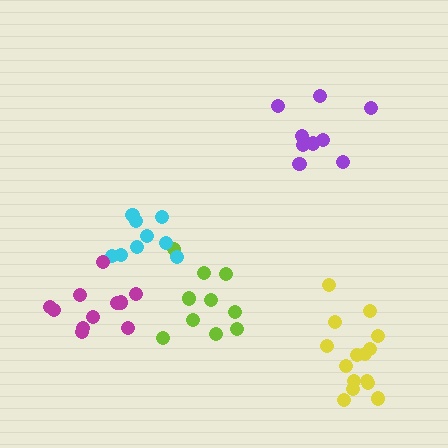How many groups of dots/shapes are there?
There are 5 groups.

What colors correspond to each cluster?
The clusters are colored: purple, lime, cyan, yellow, magenta.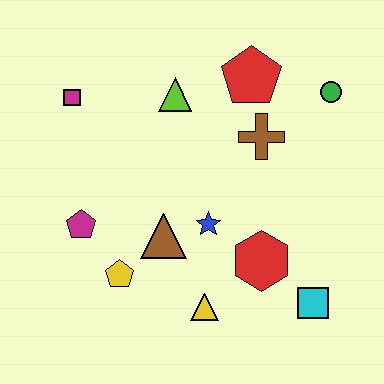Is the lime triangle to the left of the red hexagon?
Yes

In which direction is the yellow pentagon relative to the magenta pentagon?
The yellow pentagon is below the magenta pentagon.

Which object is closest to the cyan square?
The red hexagon is closest to the cyan square.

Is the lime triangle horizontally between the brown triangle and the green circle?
Yes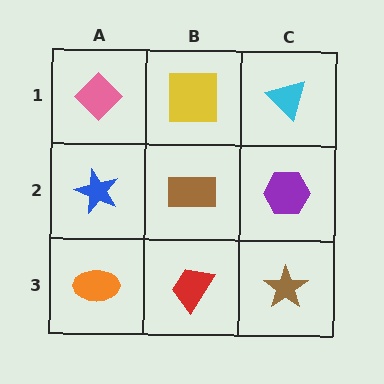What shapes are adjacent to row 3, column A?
A blue star (row 2, column A), a red trapezoid (row 3, column B).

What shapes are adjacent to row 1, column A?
A blue star (row 2, column A), a yellow square (row 1, column B).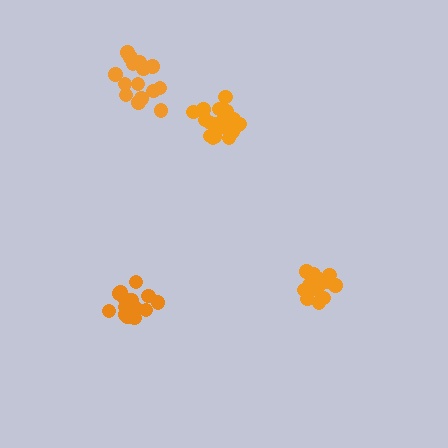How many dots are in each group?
Group 1: 19 dots, Group 2: 15 dots, Group 3: 15 dots, Group 4: 15 dots (64 total).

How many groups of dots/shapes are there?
There are 4 groups.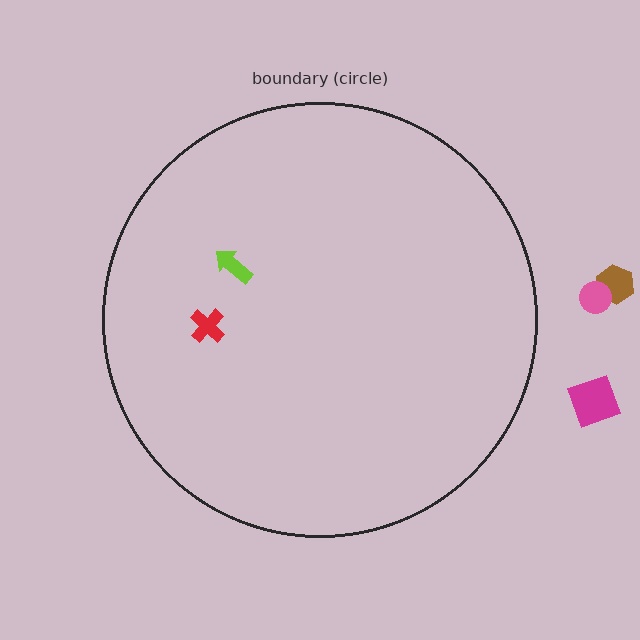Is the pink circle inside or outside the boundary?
Outside.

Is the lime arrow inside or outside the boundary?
Inside.